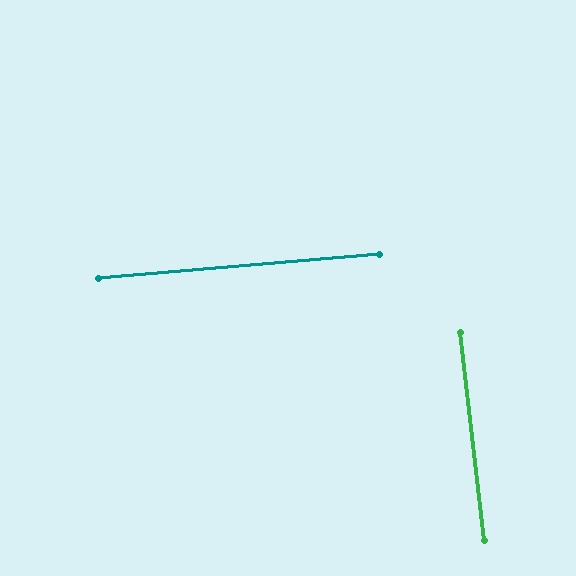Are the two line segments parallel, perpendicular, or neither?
Perpendicular — they meet at approximately 88°.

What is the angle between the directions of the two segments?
Approximately 88 degrees.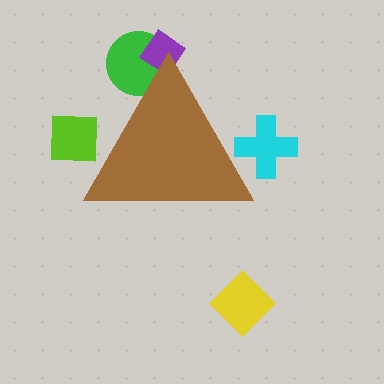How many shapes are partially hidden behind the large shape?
4 shapes are partially hidden.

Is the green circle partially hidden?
Yes, the green circle is partially hidden behind the brown triangle.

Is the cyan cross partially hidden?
Yes, the cyan cross is partially hidden behind the brown triangle.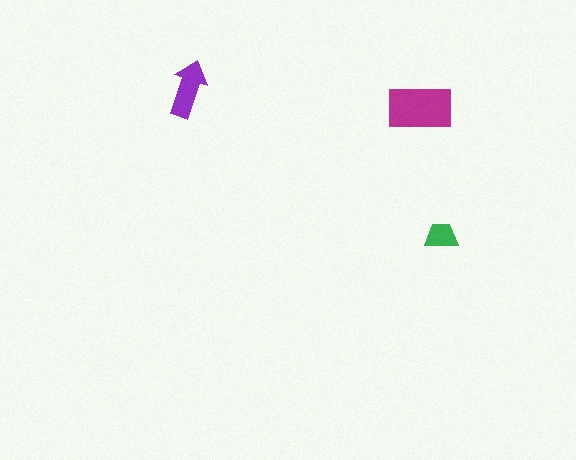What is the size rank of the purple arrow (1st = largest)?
2nd.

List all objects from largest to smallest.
The magenta rectangle, the purple arrow, the green trapezoid.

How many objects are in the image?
There are 3 objects in the image.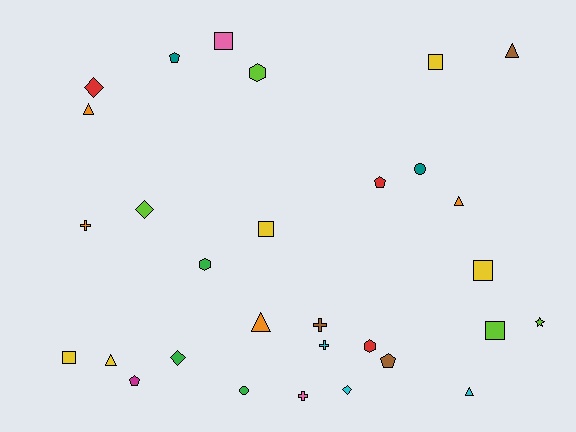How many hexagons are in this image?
There are 3 hexagons.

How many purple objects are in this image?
There are no purple objects.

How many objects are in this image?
There are 30 objects.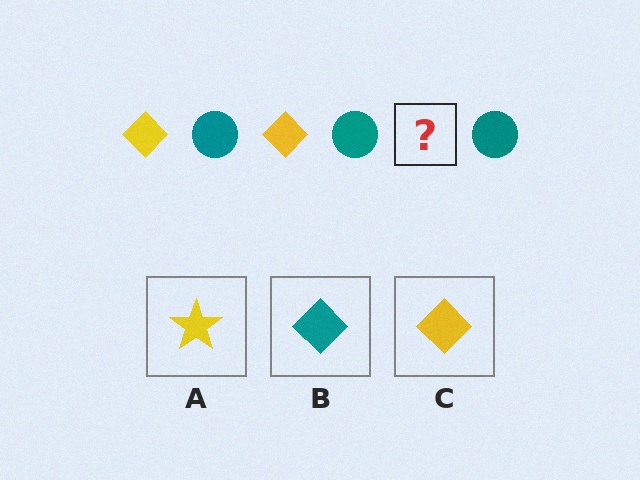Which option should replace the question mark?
Option C.